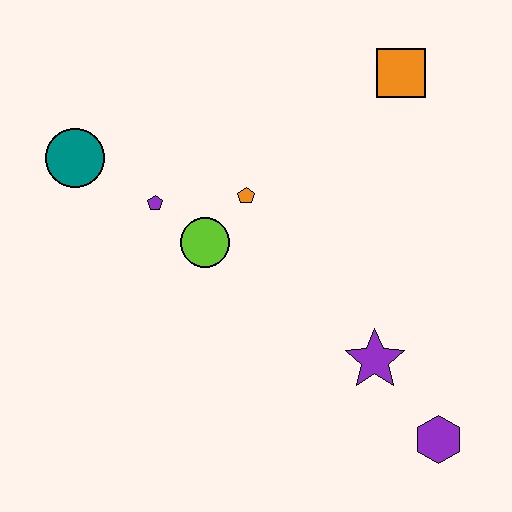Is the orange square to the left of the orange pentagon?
No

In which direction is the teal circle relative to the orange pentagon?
The teal circle is to the left of the orange pentagon.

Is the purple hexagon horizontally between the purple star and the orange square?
No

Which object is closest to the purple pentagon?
The lime circle is closest to the purple pentagon.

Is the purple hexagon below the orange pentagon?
Yes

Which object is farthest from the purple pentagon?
The purple hexagon is farthest from the purple pentagon.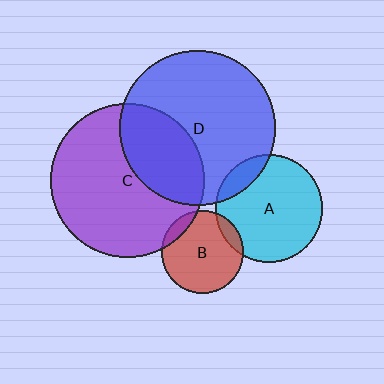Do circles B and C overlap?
Yes.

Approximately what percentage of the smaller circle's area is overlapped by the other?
Approximately 10%.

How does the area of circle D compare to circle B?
Approximately 3.6 times.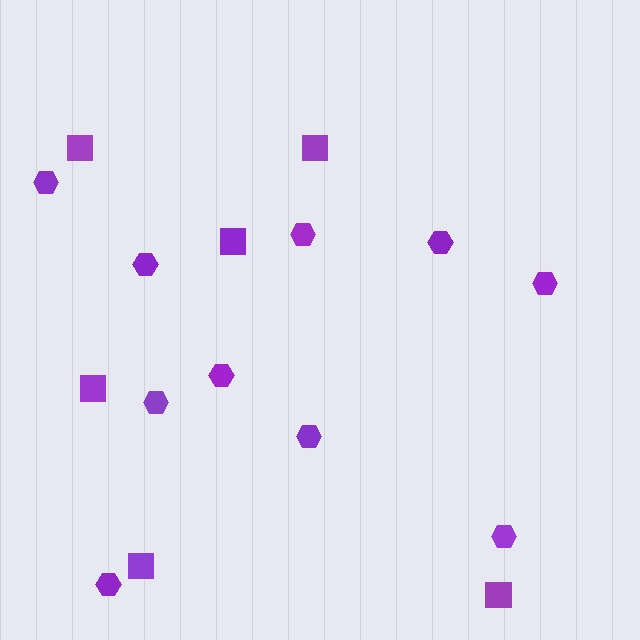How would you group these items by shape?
There are 2 groups: one group of squares (6) and one group of hexagons (10).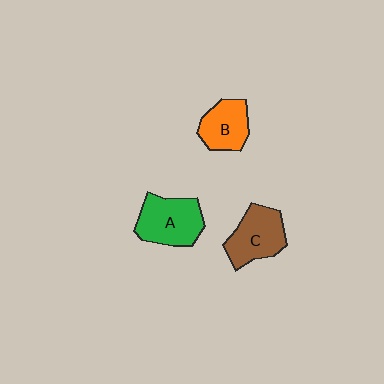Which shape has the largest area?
Shape A (green).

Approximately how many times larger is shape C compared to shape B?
Approximately 1.2 times.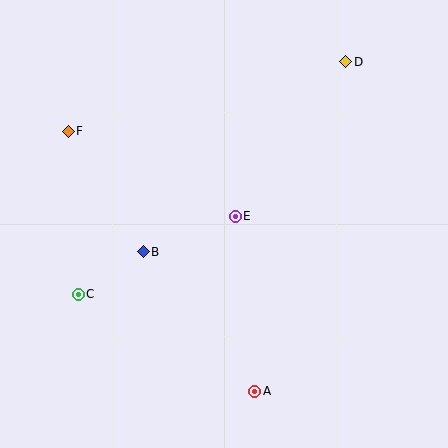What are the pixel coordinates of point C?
Point C is at (78, 294).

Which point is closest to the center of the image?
Point E at (235, 216) is closest to the center.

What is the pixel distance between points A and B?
The distance between A and B is 179 pixels.